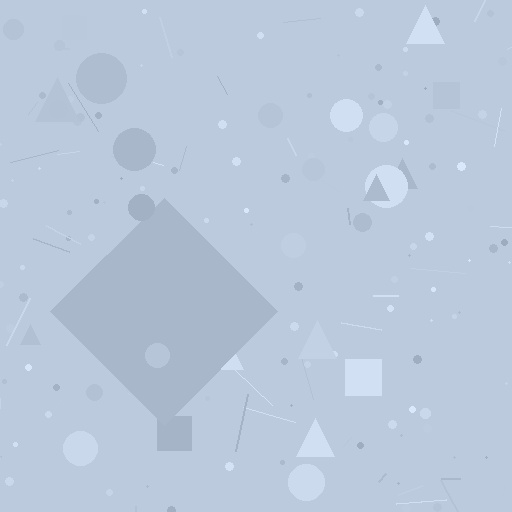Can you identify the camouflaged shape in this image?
The camouflaged shape is a diamond.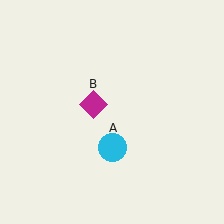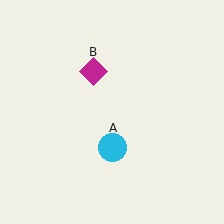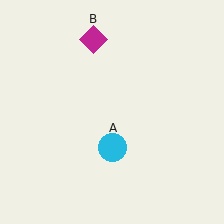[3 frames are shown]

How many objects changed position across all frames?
1 object changed position: magenta diamond (object B).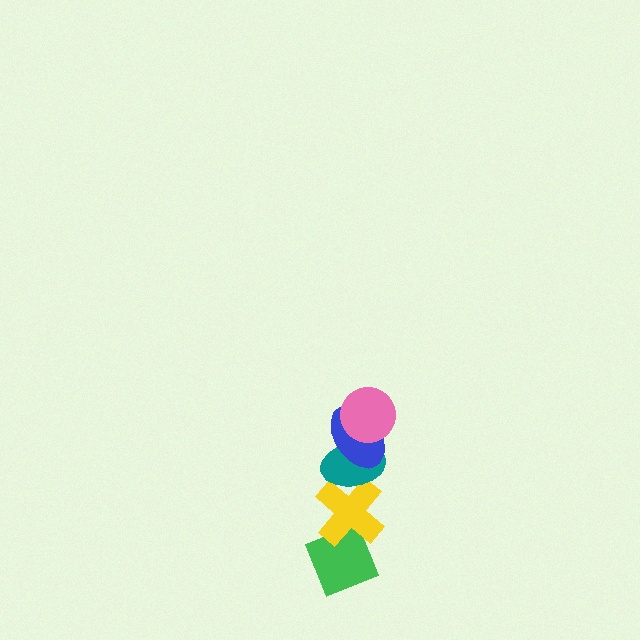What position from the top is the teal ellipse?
The teal ellipse is 3rd from the top.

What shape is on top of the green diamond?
The yellow cross is on top of the green diamond.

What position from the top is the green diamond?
The green diamond is 5th from the top.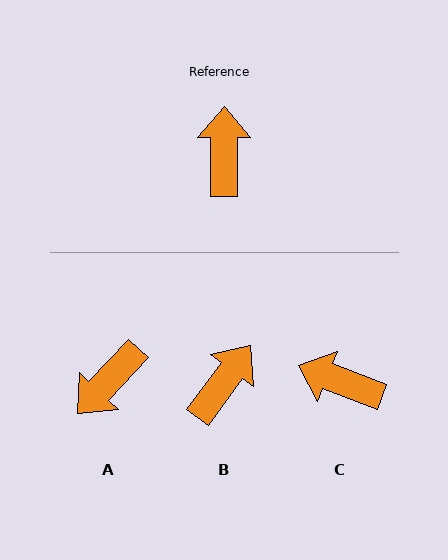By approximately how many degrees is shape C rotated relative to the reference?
Approximately 69 degrees counter-clockwise.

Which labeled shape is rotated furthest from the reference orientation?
A, about 137 degrees away.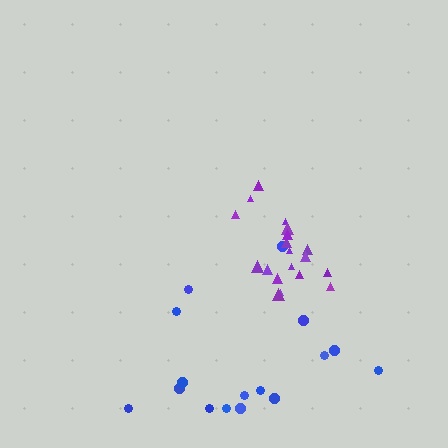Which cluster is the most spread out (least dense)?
Blue.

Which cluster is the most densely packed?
Purple.